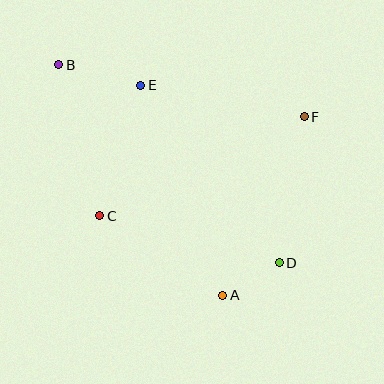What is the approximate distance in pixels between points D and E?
The distance between D and E is approximately 225 pixels.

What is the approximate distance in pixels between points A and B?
The distance between A and B is approximately 283 pixels.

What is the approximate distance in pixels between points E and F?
The distance between E and F is approximately 166 pixels.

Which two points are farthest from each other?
Points B and D are farthest from each other.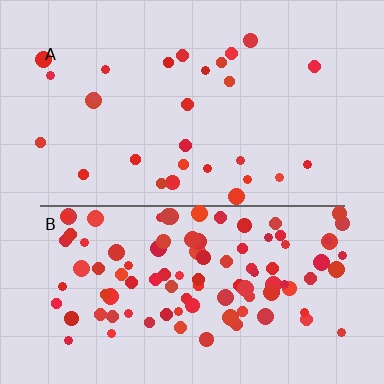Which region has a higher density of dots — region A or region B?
B (the bottom).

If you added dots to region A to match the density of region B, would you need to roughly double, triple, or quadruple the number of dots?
Approximately quadruple.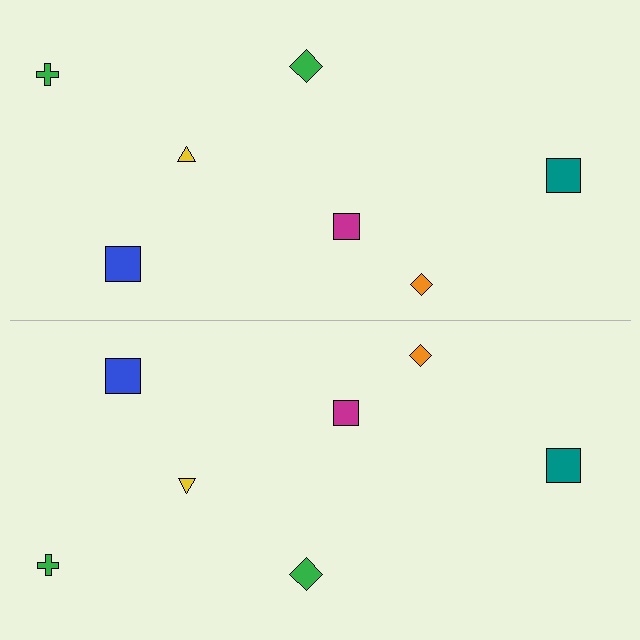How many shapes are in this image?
There are 14 shapes in this image.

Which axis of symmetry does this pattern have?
The pattern has a horizontal axis of symmetry running through the center of the image.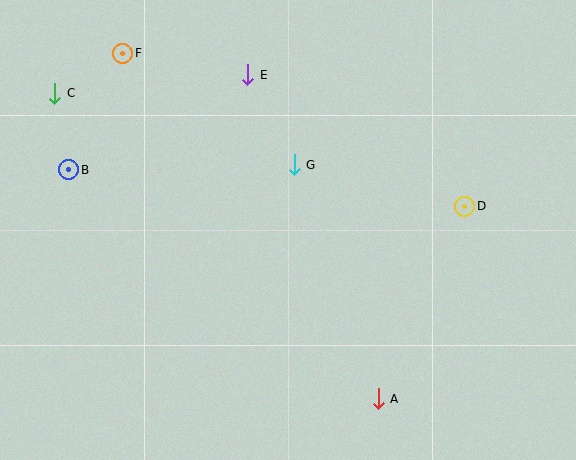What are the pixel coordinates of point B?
Point B is at (69, 170).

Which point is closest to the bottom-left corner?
Point B is closest to the bottom-left corner.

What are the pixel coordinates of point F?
Point F is at (123, 53).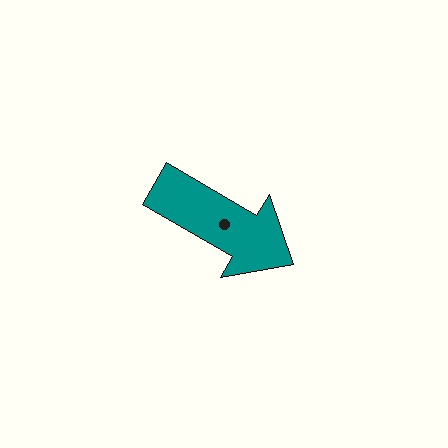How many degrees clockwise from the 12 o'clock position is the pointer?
Approximately 120 degrees.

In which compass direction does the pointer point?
Southeast.